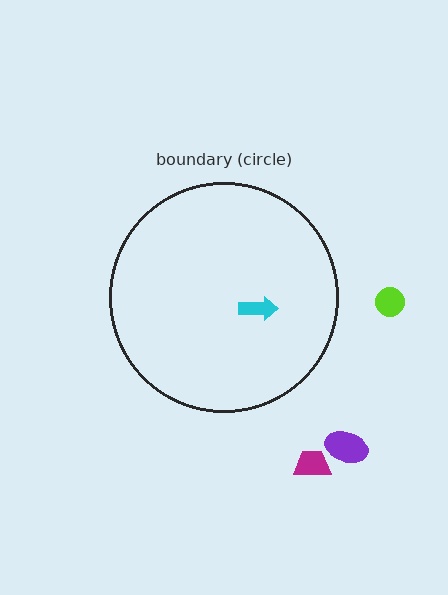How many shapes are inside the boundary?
1 inside, 3 outside.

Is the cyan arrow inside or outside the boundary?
Inside.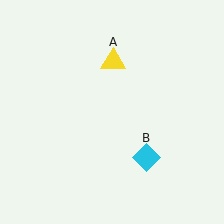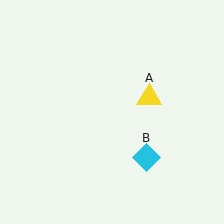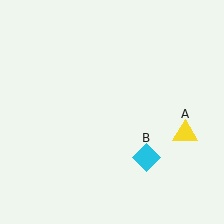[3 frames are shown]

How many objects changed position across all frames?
1 object changed position: yellow triangle (object A).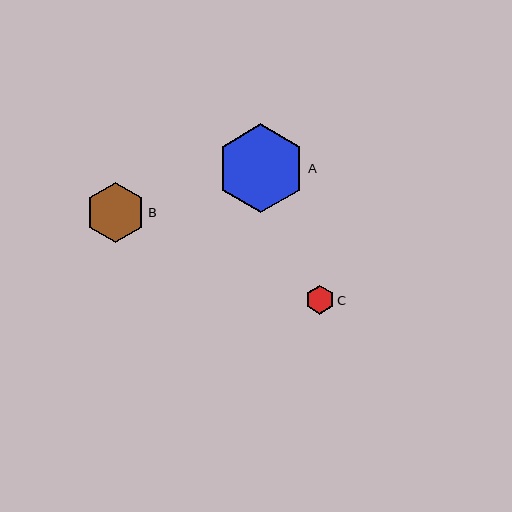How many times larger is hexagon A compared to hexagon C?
Hexagon A is approximately 3.1 times the size of hexagon C.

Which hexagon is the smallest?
Hexagon C is the smallest with a size of approximately 29 pixels.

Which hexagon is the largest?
Hexagon A is the largest with a size of approximately 89 pixels.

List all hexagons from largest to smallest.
From largest to smallest: A, B, C.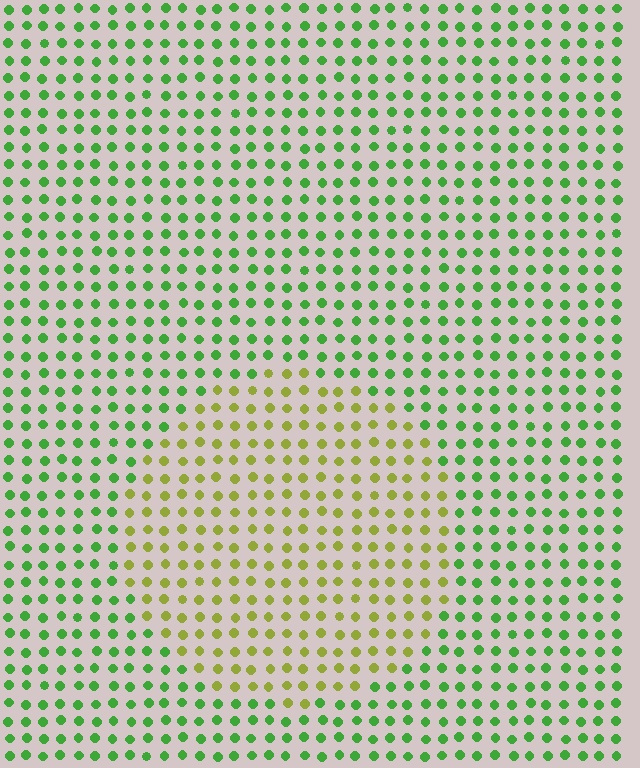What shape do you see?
I see a circle.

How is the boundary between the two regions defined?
The boundary is defined purely by a slight shift in hue (about 45 degrees). Spacing, size, and orientation are identical on both sides.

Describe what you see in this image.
The image is filled with small green elements in a uniform arrangement. A circle-shaped region is visible where the elements are tinted to a slightly different hue, forming a subtle color boundary.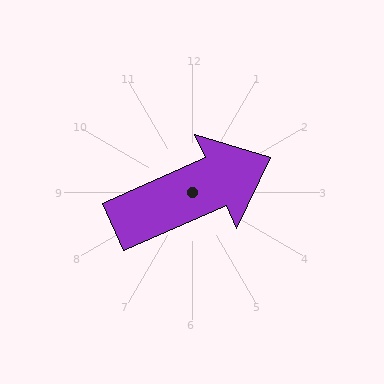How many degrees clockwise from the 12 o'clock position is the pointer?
Approximately 66 degrees.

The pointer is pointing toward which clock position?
Roughly 2 o'clock.